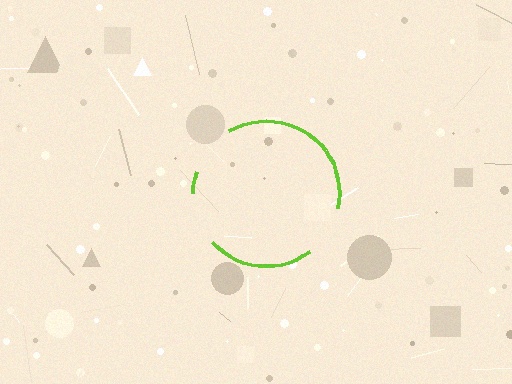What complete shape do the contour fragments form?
The contour fragments form a circle.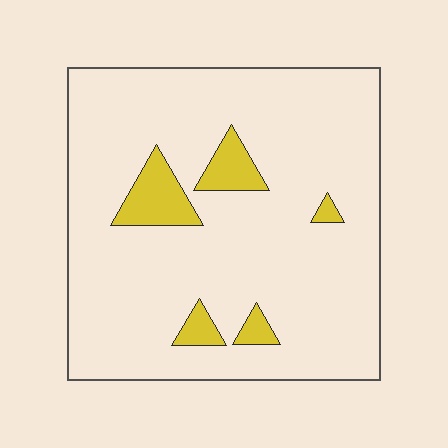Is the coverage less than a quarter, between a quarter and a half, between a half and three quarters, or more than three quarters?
Less than a quarter.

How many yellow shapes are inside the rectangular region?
5.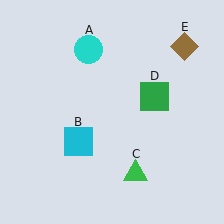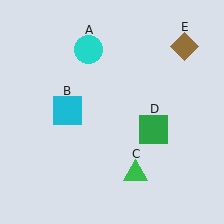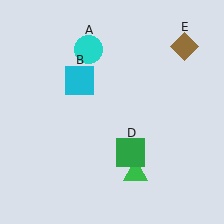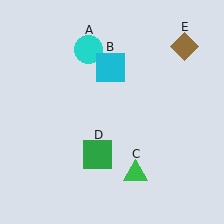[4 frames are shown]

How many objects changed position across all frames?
2 objects changed position: cyan square (object B), green square (object D).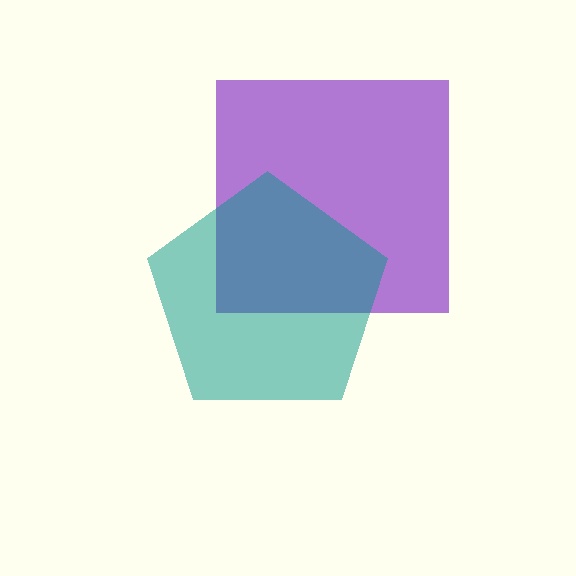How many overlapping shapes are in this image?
There are 2 overlapping shapes in the image.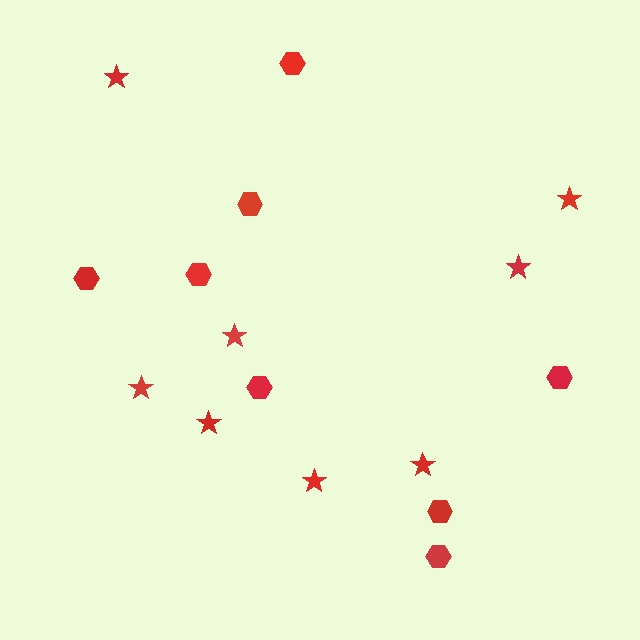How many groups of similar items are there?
There are 2 groups: one group of stars (8) and one group of hexagons (8).